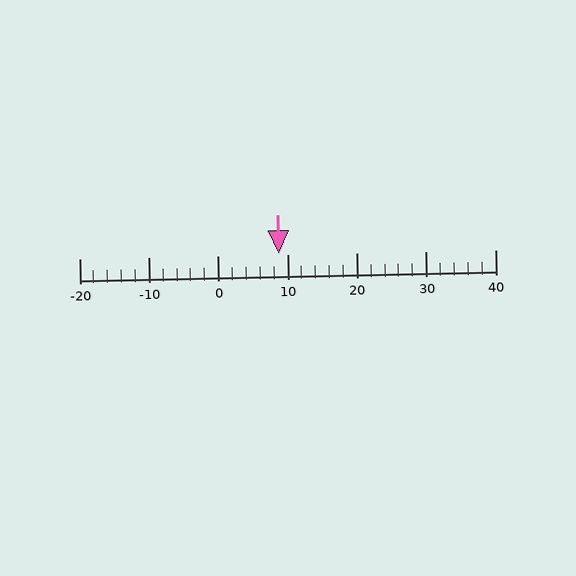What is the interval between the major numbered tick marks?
The major tick marks are spaced 10 units apart.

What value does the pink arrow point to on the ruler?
The pink arrow points to approximately 9.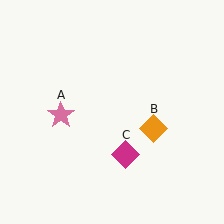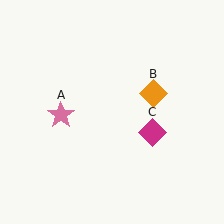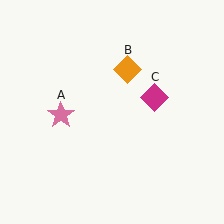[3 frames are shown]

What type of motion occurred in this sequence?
The orange diamond (object B), magenta diamond (object C) rotated counterclockwise around the center of the scene.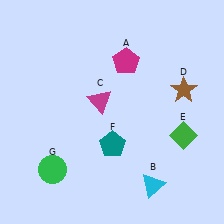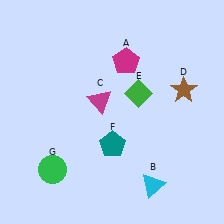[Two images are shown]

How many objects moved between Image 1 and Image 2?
1 object moved between the two images.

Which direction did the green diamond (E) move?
The green diamond (E) moved left.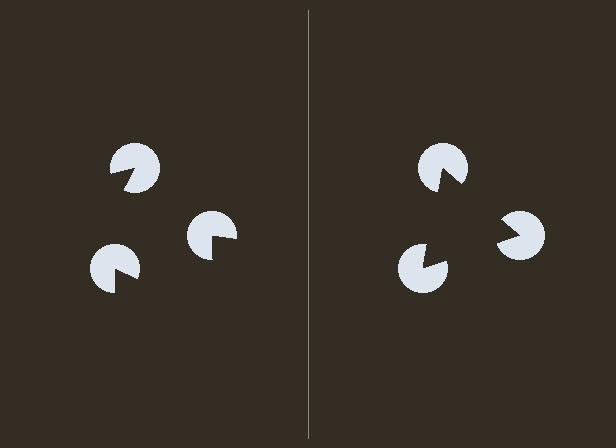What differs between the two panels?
The pac-man discs are positioned identically on both sides; only the wedge orientations differ. On the right they align to a triangle; on the left they are misaligned.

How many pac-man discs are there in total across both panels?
6 — 3 on each side.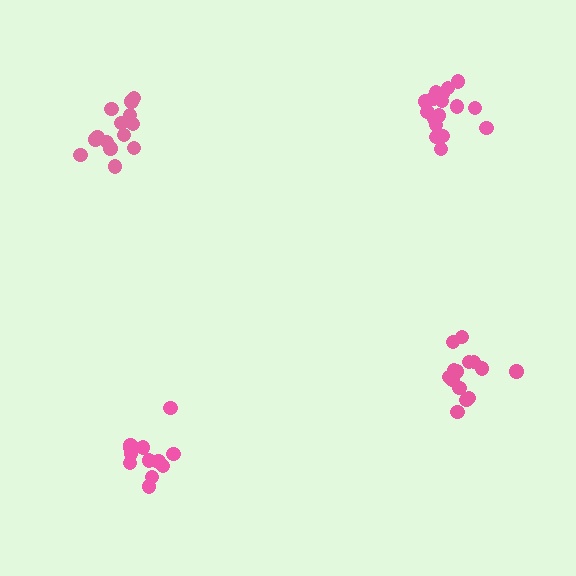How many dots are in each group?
Group 1: 14 dots, Group 2: 15 dots, Group 3: 17 dots, Group 4: 13 dots (59 total).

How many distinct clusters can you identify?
There are 4 distinct clusters.